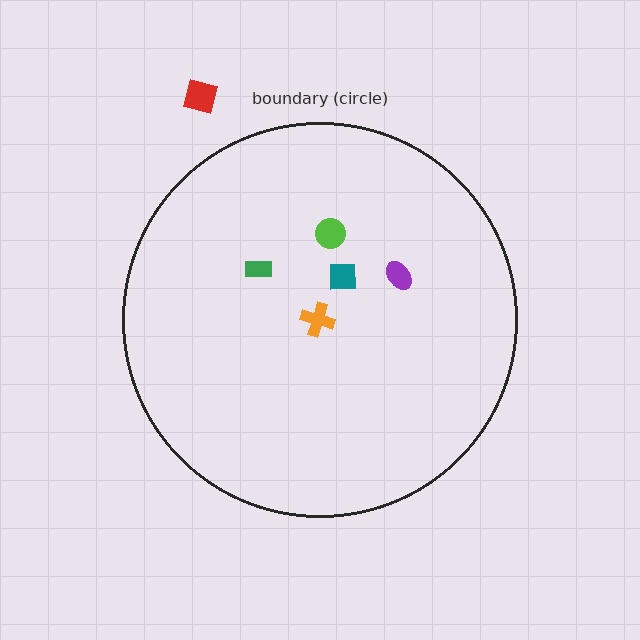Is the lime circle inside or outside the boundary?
Inside.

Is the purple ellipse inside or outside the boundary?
Inside.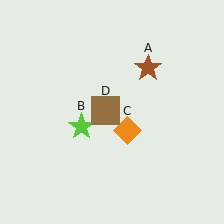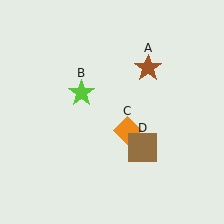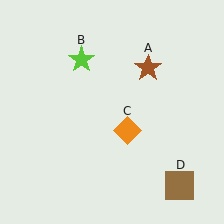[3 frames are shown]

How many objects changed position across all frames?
2 objects changed position: lime star (object B), brown square (object D).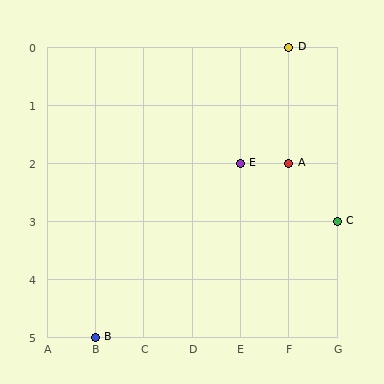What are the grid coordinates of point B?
Point B is at grid coordinates (B, 5).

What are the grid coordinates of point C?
Point C is at grid coordinates (G, 3).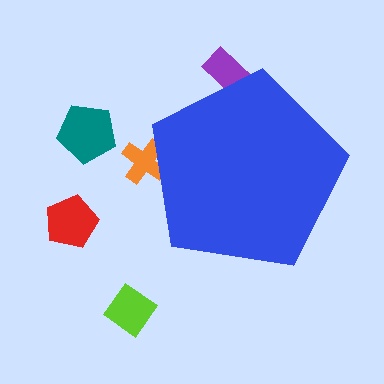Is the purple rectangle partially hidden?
Yes, the purple rectangle is partially hidden behind the blue pentagon.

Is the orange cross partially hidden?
Yes, the orange cross is partially hidden behind the blue pentagon.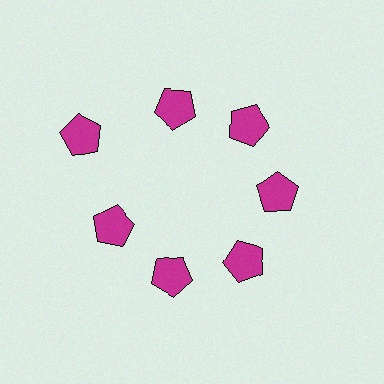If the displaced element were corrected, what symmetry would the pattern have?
It would have 7-fold rotational symmetry — the pattern would map onto itself every 51 degrees.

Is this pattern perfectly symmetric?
No. The 7 magenta pentagons are arranged in a ring, but one element near the 10 o'clock position is pushed outward from the center, breaking the 7-fold rotational symmetry.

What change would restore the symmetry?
The symmetry would be restored by moving it inward, back onto the ring so that all 7 pentagons sit at equal angles and equal distance from the center.